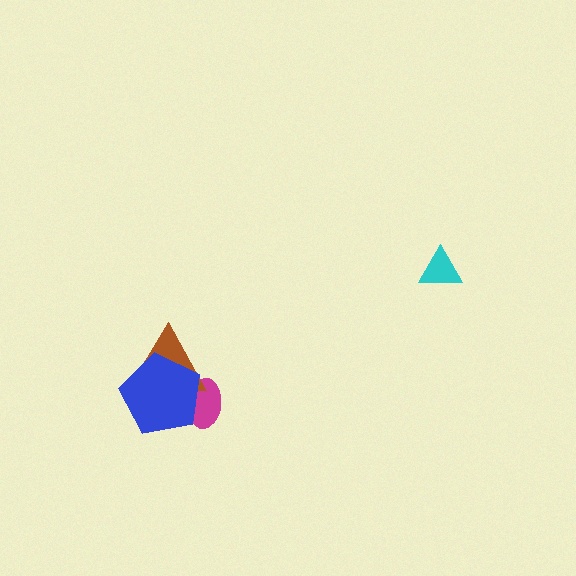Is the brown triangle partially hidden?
Yes, it is partially covered by another shape.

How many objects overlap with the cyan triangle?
0 objects overlap with the cyan triangle.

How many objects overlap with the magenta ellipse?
2 objects overlap with the magenta ellipse.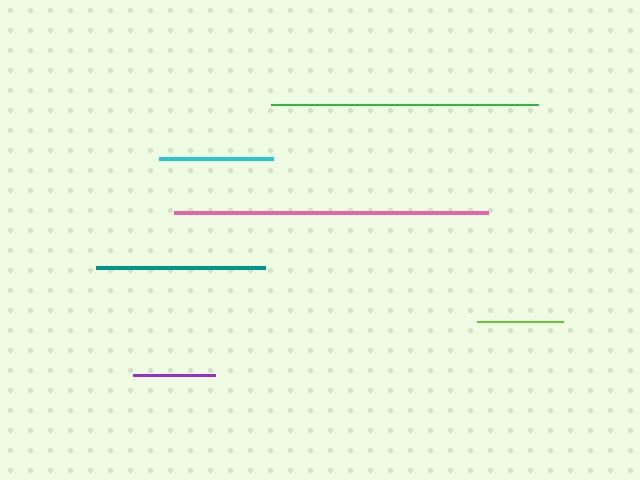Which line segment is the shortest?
The purple line is the shortest at approximately 82 pixels.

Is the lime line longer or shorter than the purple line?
The lime line is longer than the purple line.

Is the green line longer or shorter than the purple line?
The green line is longer than the purple line.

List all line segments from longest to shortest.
From longest to shortest: pink, green, teal, cyan, lime, purple.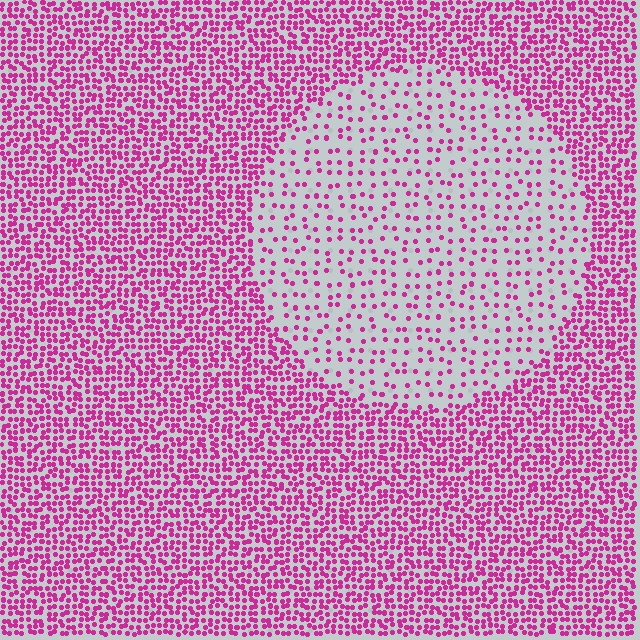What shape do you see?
I see a circle.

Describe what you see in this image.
The image contains small magenta elements arranged at two different densities. A circle-shaped region is visible where the elements are less densely packed than the surrounding area.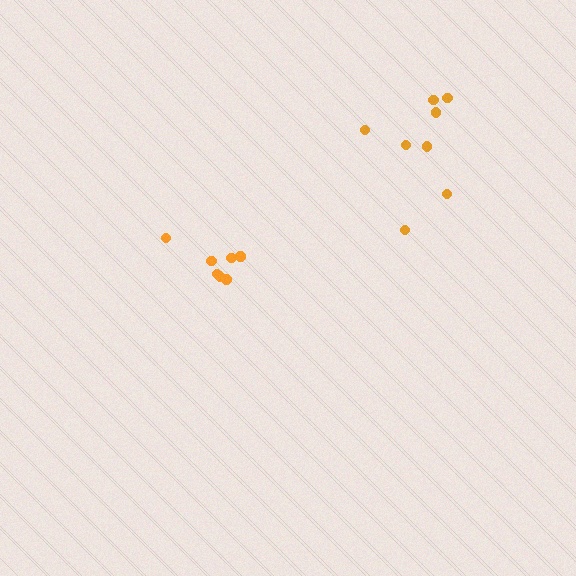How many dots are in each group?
Group 1: 8 dots, Group 2: 7 dots (15 total).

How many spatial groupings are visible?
There are 2 spatial groupings.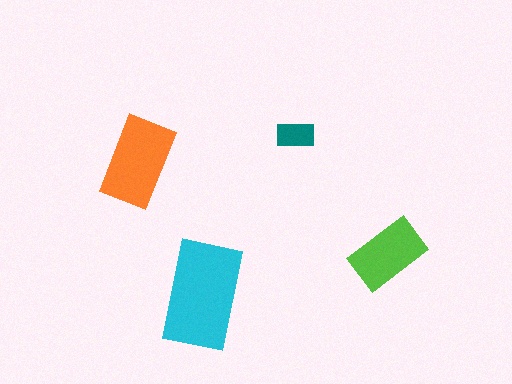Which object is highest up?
The teal rectangle is topmost.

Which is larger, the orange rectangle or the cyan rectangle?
The cyan one.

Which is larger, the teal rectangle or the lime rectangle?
The lime one.